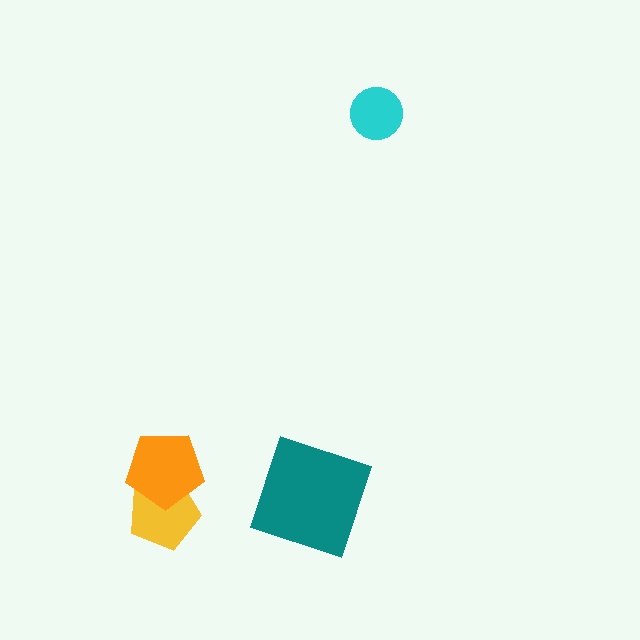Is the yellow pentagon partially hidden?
Yes, it is partially covered by another shape.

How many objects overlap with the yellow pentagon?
1 object overlaps with the yellow pentagon.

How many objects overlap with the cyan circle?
0 objects overlap with the cyan circle.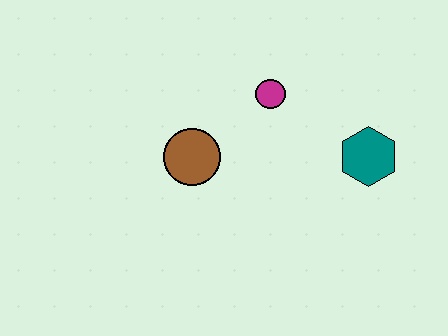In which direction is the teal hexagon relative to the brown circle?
The teal hexagon is to the right of the brown circle.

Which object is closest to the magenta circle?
The brown circle is closest to the magenta circle.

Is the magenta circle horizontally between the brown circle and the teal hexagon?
Yes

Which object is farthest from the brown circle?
The teal hexagon is farthest from the brown circle.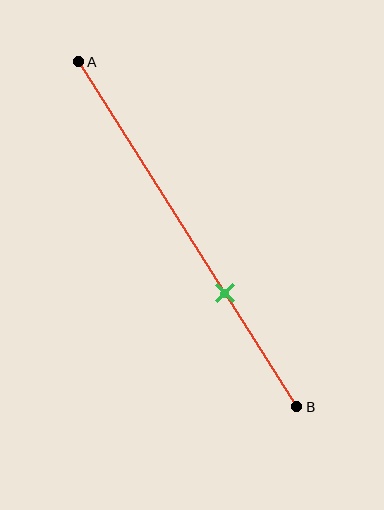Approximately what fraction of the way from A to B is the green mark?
The green mark is approximately 65% of the way from A to B.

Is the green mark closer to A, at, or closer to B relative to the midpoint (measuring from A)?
The green mark is closer to point B than the midpoint of segment AB.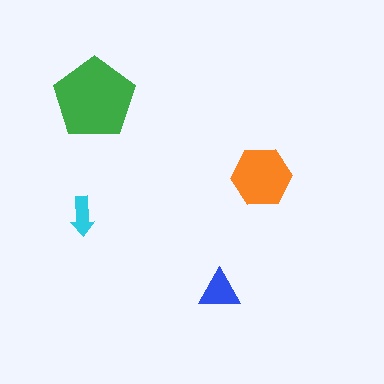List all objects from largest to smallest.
The green pentagon, the orange hexagon, the blue triangle, the cyan arrow.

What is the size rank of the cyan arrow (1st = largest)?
4th.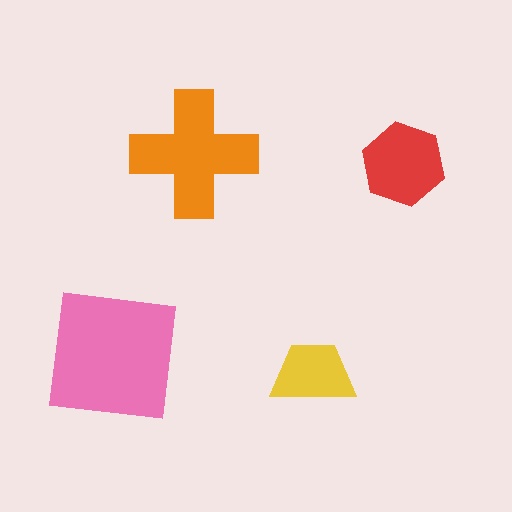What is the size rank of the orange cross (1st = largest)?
2nd.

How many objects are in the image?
There are 4 objects in the image.